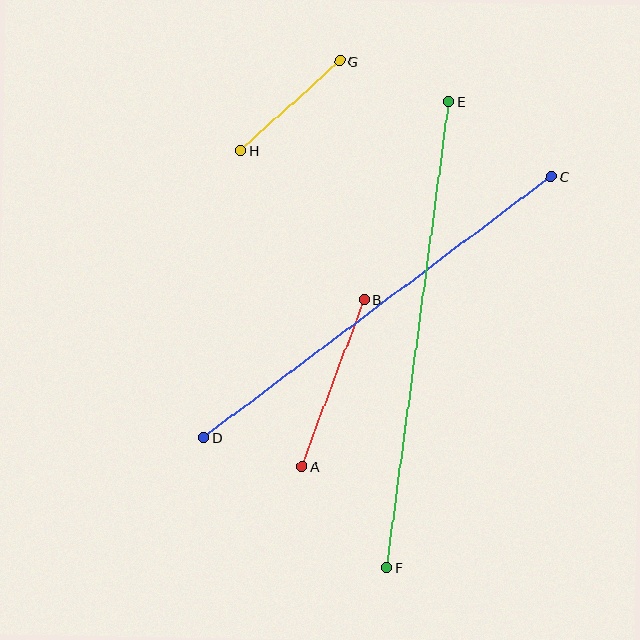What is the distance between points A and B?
The distance is approximately 179 pixels.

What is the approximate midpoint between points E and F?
The midpoint is at approximately (417, 335) pixels.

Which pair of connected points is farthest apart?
Points E and F are farthest apart.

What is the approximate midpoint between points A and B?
The midpoint is at approximately (333, 383) pixels.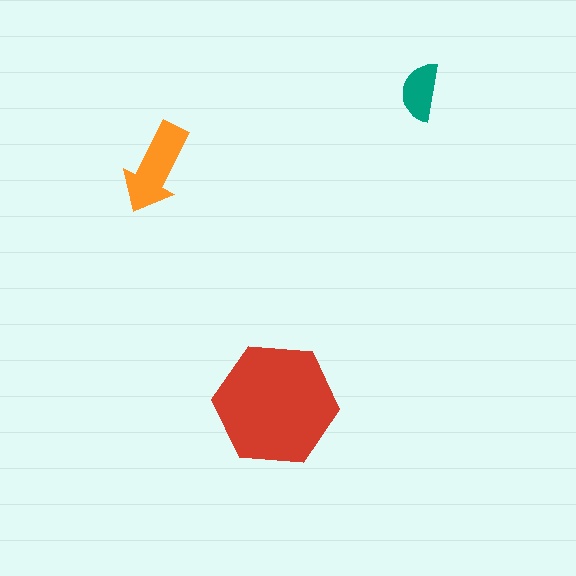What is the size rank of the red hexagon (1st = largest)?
1st.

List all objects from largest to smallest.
The red hexagon, the orange arrow, the teal semicircle.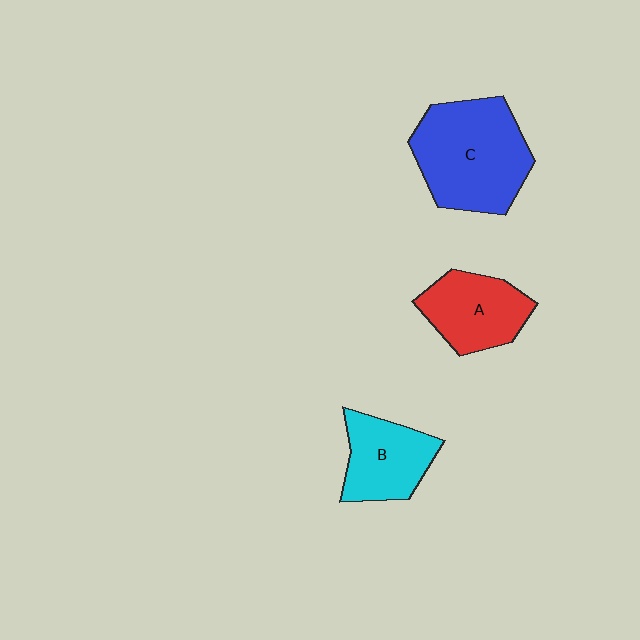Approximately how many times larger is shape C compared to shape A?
Approximately 1.6 times.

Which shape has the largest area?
Shape C (blue).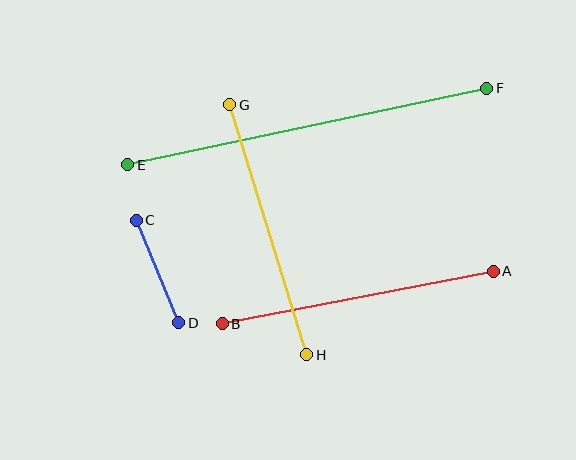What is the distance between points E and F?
The distance is approximately 367 pixels.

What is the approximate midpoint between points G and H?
The midpoint is at approximately (268, 230) pixels.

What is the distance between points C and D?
The distance is approximately 111 pixels.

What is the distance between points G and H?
The distance is approximately 261 pixels.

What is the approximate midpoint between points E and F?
The midpoint is at approximately (307, 127) pixels.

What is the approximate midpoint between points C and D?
The midpoint is at approximately (158, 272) pixels.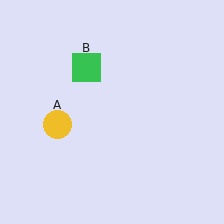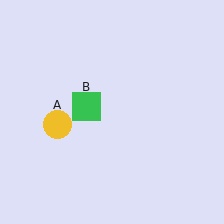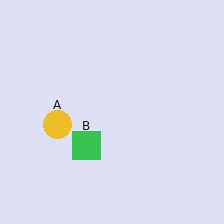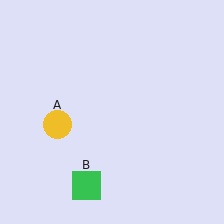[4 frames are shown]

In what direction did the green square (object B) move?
The green square (object B) moved down.